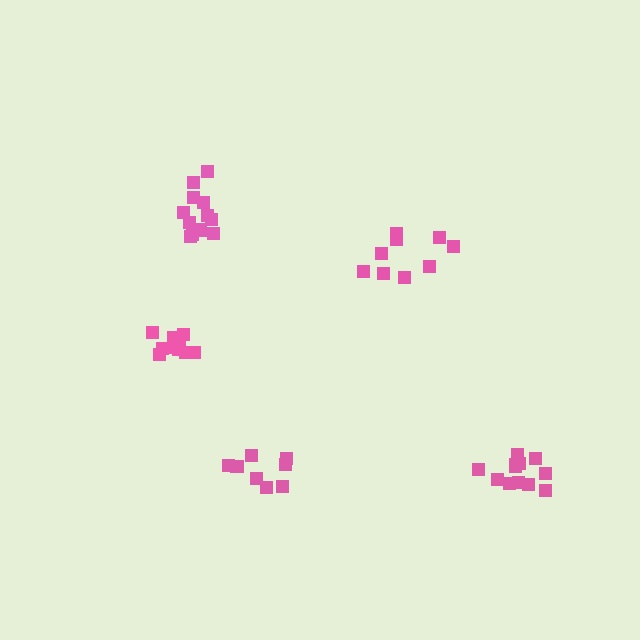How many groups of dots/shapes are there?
There are 5 groups.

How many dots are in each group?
Group 1: 12 dots, Group 2: 9 dots, Group 3: 8 dots, Group 4: 12 dots, Group 5: 11 dots (52 total).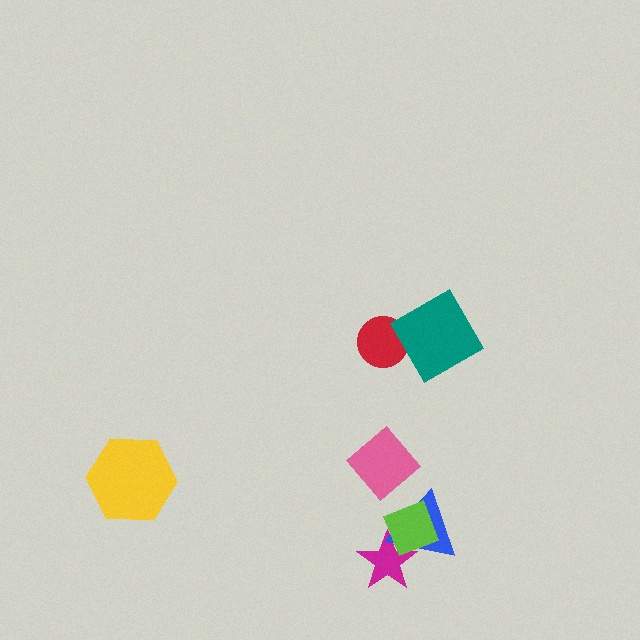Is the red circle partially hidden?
Yes, it is partially covered by another shape.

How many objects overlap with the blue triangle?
2 objects overlap with the blue triangle.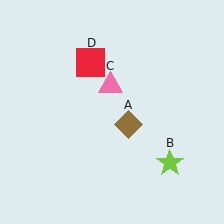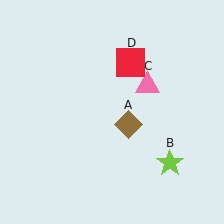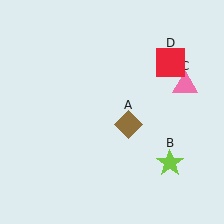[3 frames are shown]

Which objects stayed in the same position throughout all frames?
Brown diamond (object A) and lime star (object B) remained stationary.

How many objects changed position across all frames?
2 objects changed position: pink triangle (object C), red square (object D).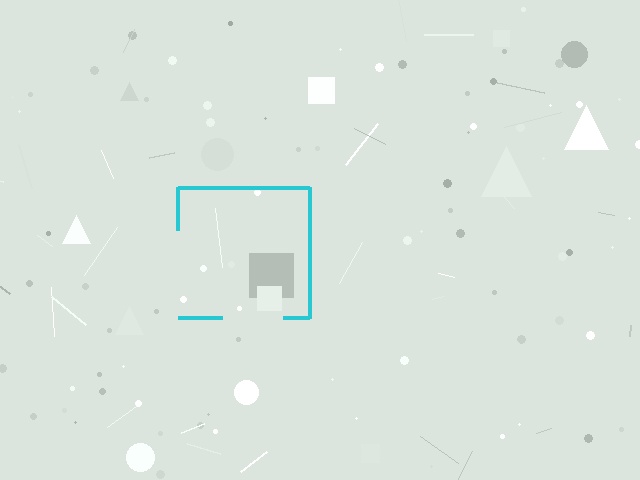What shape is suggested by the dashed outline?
The dashed outline suggests a square.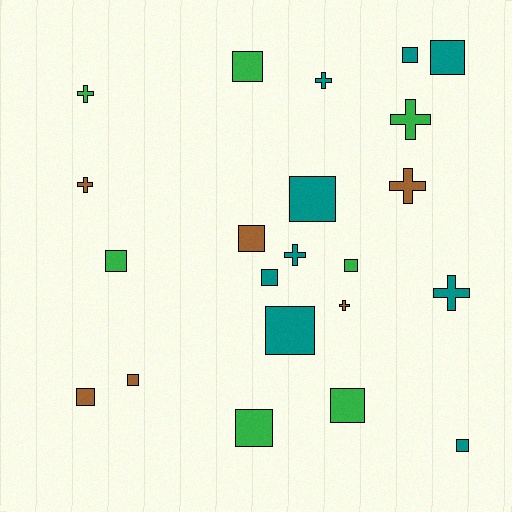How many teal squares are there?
There are 6 teal squares.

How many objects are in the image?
There are 22 objects.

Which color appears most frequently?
Teal, with 9 objects.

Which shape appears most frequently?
Square, with 14 objects.